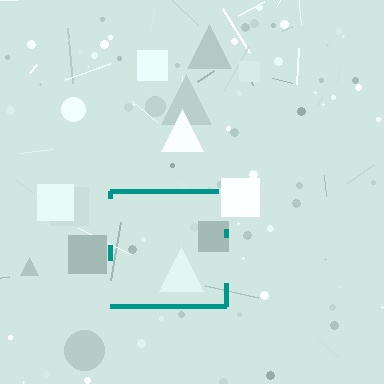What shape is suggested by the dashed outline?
The dashed outline suggests a square.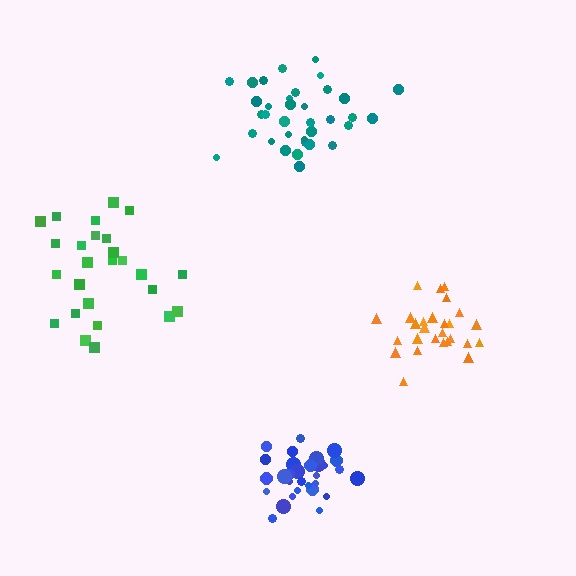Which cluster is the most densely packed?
Blue.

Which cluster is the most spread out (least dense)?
Green.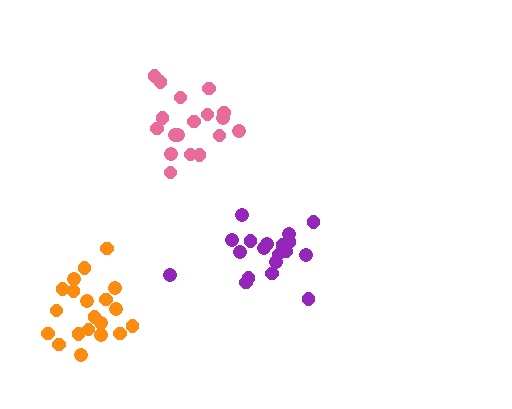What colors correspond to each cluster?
The clusters are colored: purple, orange, pink.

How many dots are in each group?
Group 1: 19 dots, Group 2: 20 dots, Group 3: 18 dots (57 total).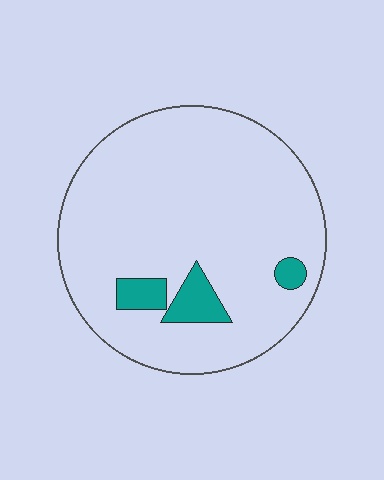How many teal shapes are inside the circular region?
3.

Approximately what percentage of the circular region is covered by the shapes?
Approximately 10%.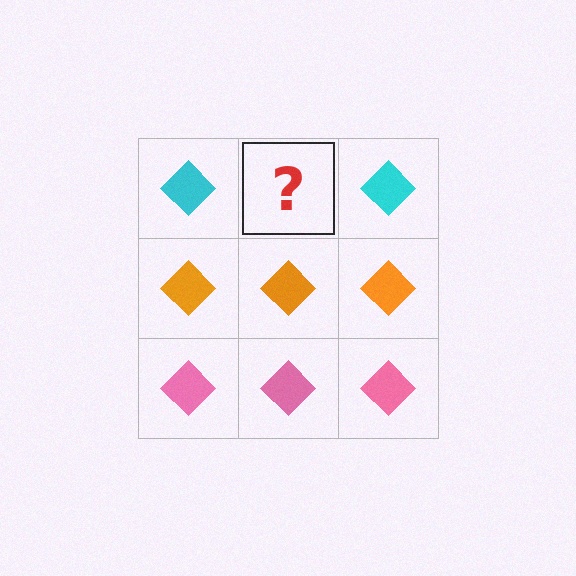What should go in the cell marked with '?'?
The missing cell should contain a cyan diamond.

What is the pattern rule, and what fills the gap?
The rule is that each row has a consistent color. The gap should be filled with a cyan diamond.